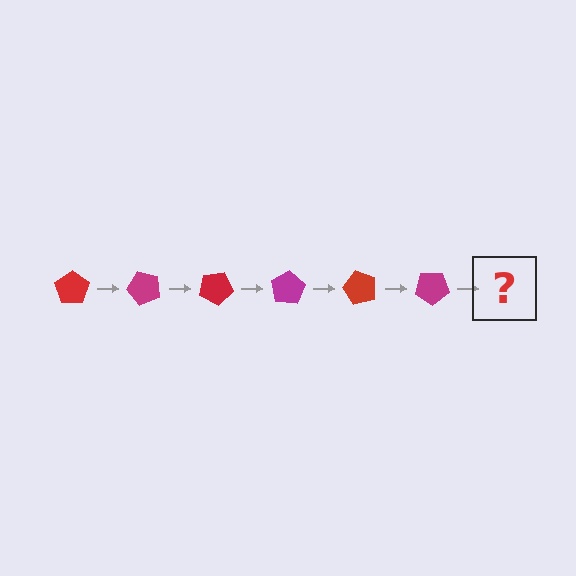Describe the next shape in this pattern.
It should be a red pentagon, rotated 300 degrees from the start.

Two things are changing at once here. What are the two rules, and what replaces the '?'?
The two rules are that it rotates 50 degrees each step and the color cycles through red and magenta. The '?' should be a red pentagon, rotated 300 degrees from the start.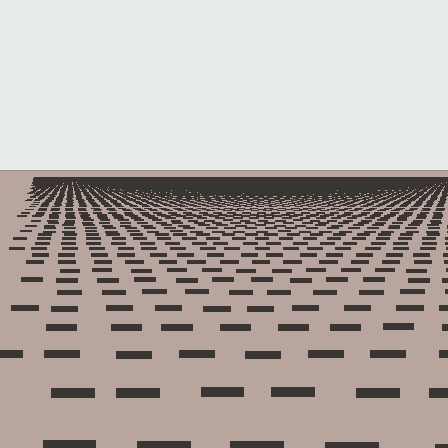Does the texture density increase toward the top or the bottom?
Density increases toward the top.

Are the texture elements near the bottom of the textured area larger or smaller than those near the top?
Larger. Near the bottom, elements are closer to the viewer and appear at a bigger on-screen size.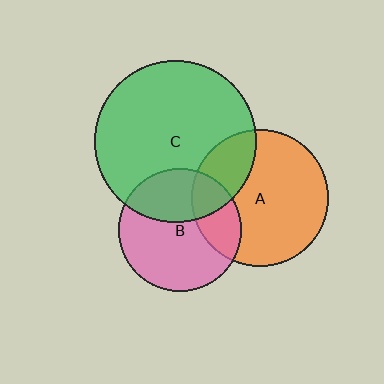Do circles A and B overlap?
Yes.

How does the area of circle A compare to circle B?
Approximately 1.2 times.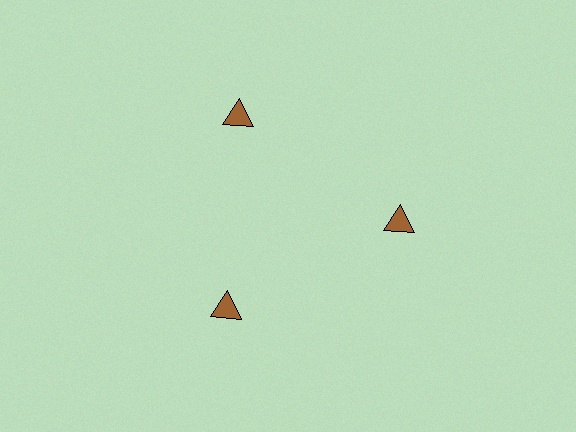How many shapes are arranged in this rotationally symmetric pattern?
There are 3 shapes, arranged in 3 groups of 1.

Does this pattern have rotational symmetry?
Yes, this pattern has 3-fold rotational symmetry. It looks the same after rotating 120 degrees around the center.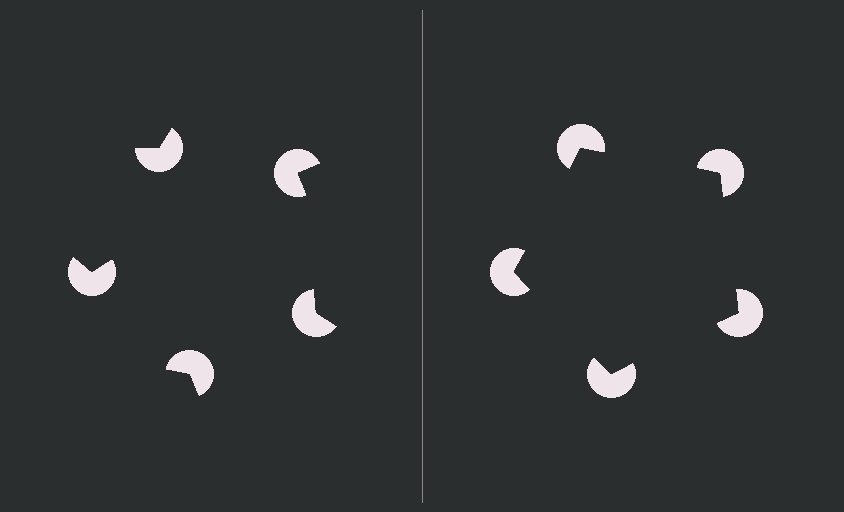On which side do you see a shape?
An illusory pentagon appears on the right side. On the left side the wedge cuts are rotated, so no coherent shape forms.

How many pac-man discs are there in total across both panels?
10 — 5 on each side.